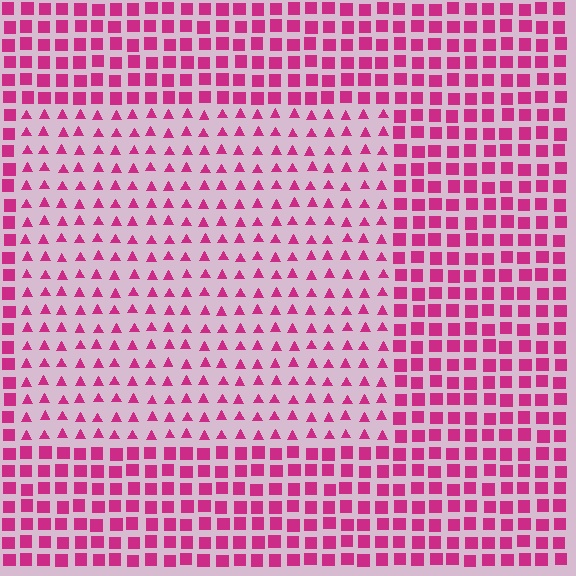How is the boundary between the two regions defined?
The boundary is defined by a change in element shape: triangles inside vs. squares outside. All elements share the same color and spacing.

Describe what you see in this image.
The image is filled with small magenta elements arranged in a uniform grid. A rectangle-shaped region contains triangles, while the surrounding area contains squares. The boundary is defined purely by the change in element shape.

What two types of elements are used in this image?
The image uses triangles inside the rectangle region and squares outside it.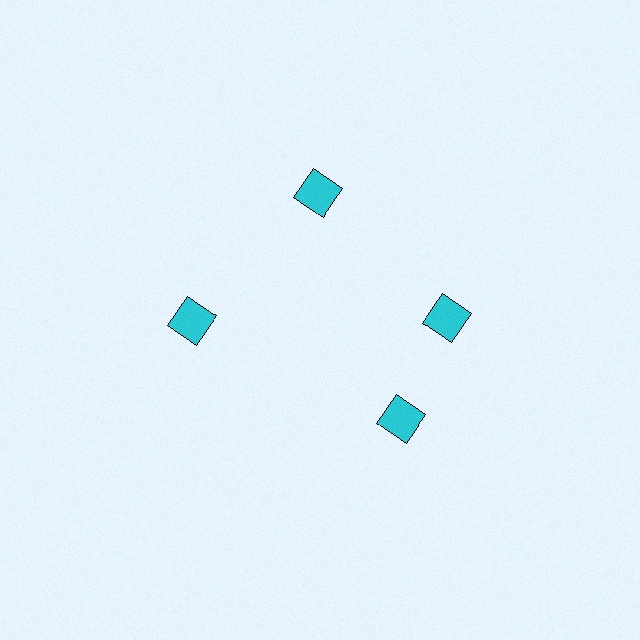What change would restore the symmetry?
The symmetry would be restored by rotating it back into even spacing with its neighbors so that all 4 squares sit at equal angles and equal distance from the center.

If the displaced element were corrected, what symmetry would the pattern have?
It would have 4-fold rotational symmetry — the pattern would map onto itself every 90 degrees.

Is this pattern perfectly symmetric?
No. The 4 cyan squares are arranged in a ring, but one element near the 6 o'clock position is rotated out of alignment along the ring, breaking the 4-fold rotational symmetry.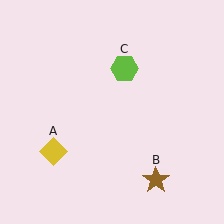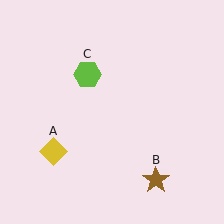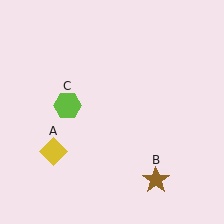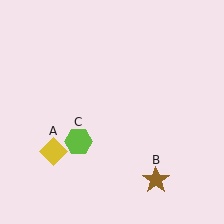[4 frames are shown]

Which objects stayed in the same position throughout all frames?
Yellow diamond (object A) and brown star (object B) remained stationary.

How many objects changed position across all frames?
1 object changed position: lime hexagon (object C).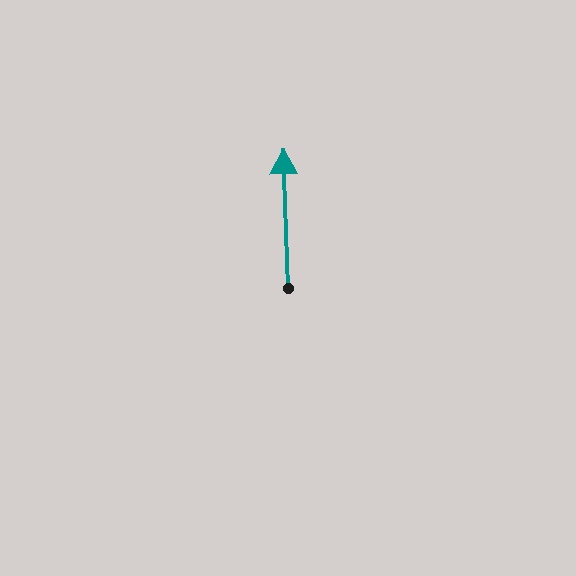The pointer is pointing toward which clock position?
Roughly 12 o'clock.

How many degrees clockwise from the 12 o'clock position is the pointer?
Approximately 358 degrees.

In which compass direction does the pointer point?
North.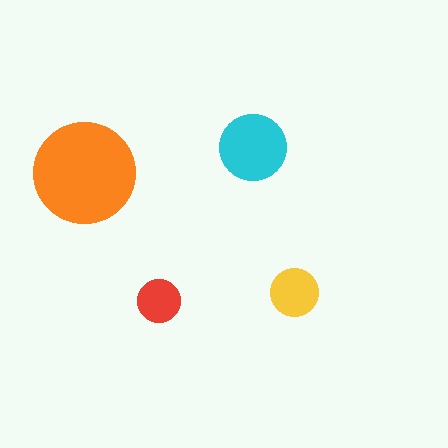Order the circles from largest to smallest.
the orange one, the cyan one, the yellow one, the red one.